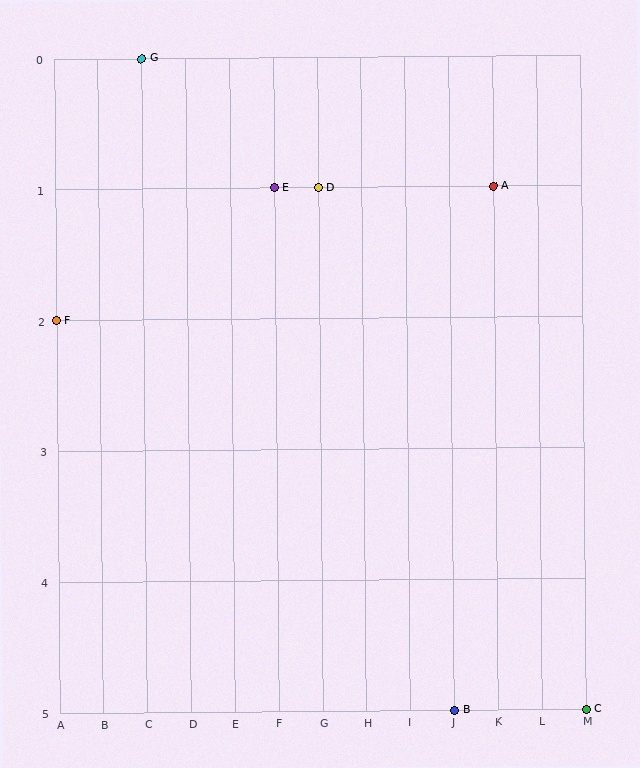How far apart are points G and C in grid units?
Points G and C are 10 columns and 5 rows apart (about 11.2 grid units diagonally).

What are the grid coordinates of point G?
Point G is at grid coordinates (C, 0).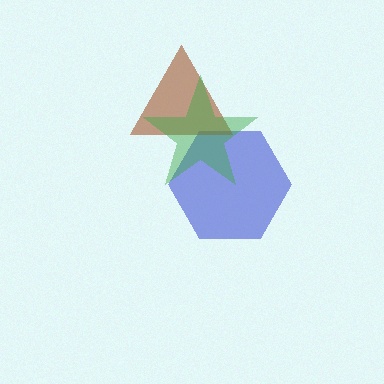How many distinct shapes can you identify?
There are 3 distinct shapes: a blue hexagon, a brown triangle, a green star.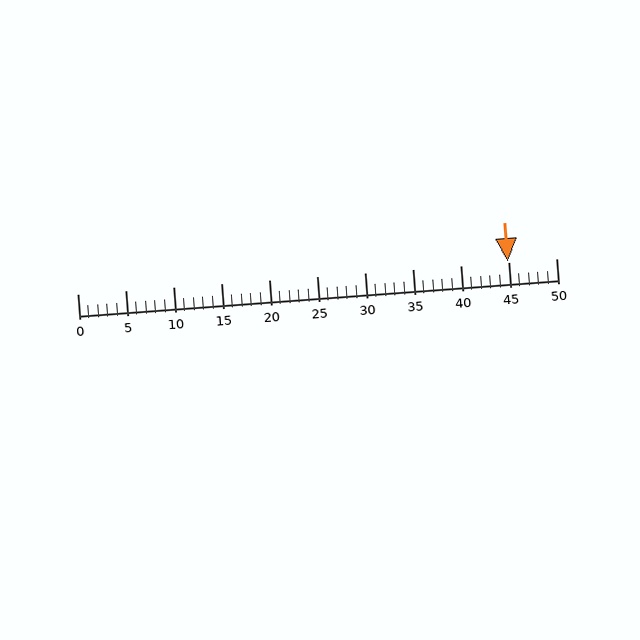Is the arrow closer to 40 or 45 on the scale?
The arrow is closer to 45.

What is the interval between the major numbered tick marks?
The major tick marks are spaced 5 units apart.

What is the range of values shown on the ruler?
The ruler shows values from 0 to 50.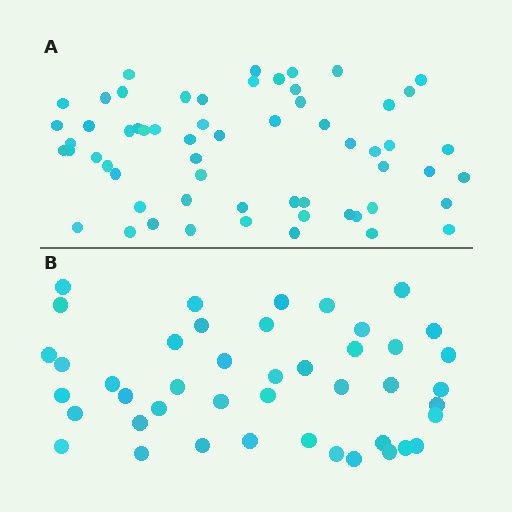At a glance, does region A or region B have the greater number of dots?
Region A (the top region) has more dots.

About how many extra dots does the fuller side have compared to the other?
Region A has approximately 15 more dots than region B.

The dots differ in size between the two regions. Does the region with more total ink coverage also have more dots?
No. Region B has more total ink coverage because its dots are larger, but region A actually contains more individual dots. Total area can be misleading — the number of items is what matters here.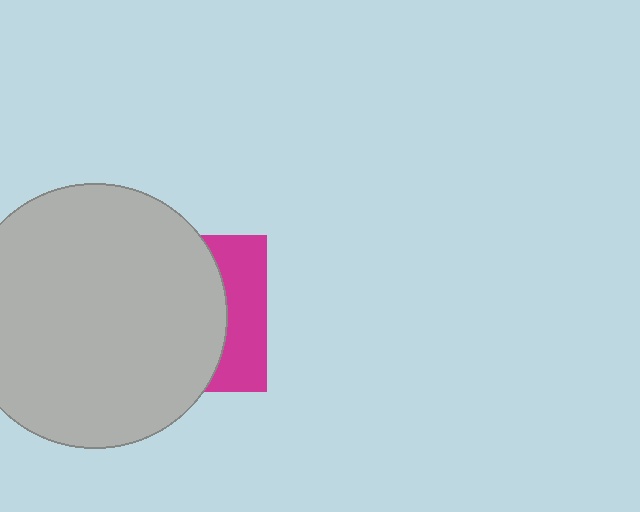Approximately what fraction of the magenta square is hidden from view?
Roughly 70% of the magenta square is hidden behind the light gray circle.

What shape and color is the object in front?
The object in front is a light gray circle.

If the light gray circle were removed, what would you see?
You would see the complete magenta square.